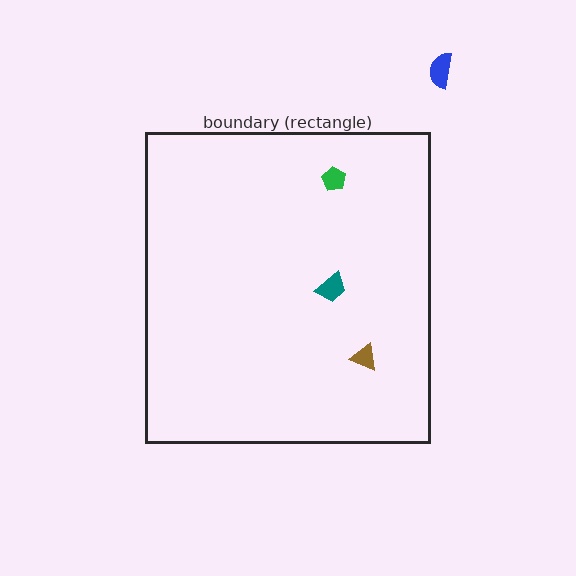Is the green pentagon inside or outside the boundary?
Inside.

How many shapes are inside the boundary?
3 inside, 1 outside.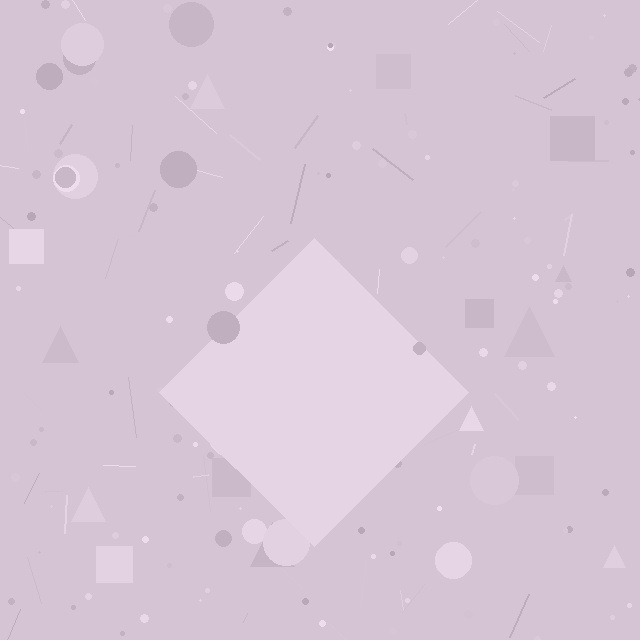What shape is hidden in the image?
A diamond is hidden in the image.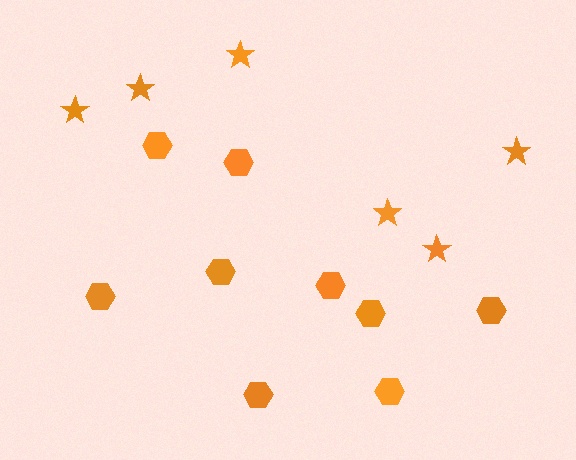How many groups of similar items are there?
There are 2 groups: one group of hexagons (9) and one group of stars (6).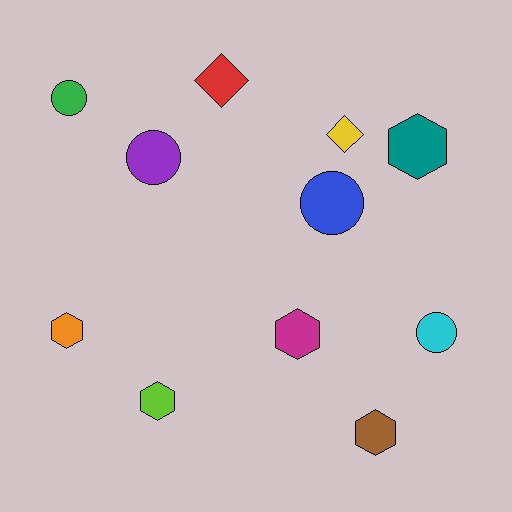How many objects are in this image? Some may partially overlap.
There are 11 objects.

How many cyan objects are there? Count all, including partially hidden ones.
There is 1 cyan object.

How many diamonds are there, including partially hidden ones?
There are 2 diamonds.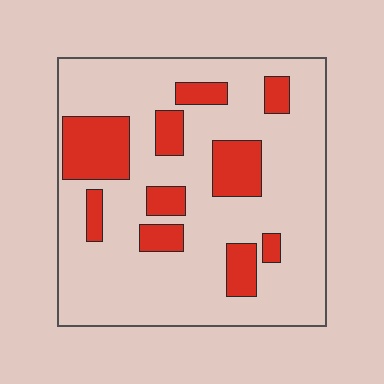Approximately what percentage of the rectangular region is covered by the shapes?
Approximately 20%.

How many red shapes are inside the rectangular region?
10.